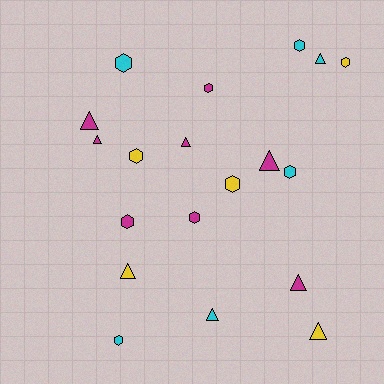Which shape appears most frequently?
Hexagon, with 10 objects.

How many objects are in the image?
There are 19 objects.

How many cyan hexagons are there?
There are 4 cyan hexagons.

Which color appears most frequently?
Magenta, with 8 objects.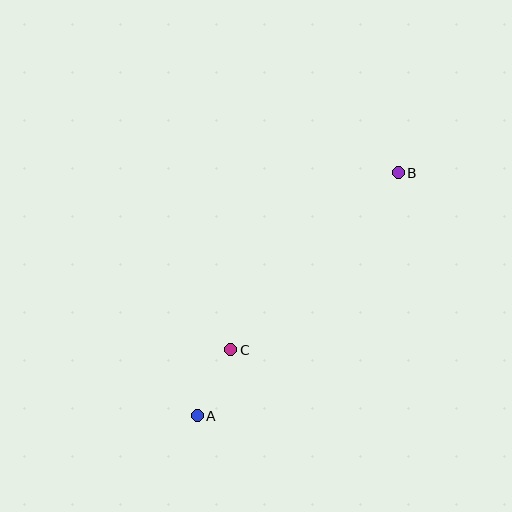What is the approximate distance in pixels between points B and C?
The distance between B and C is approximately 244 pixels.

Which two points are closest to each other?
Points A and C are closest to each other.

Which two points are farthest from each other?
Points A and B are farthest from each other.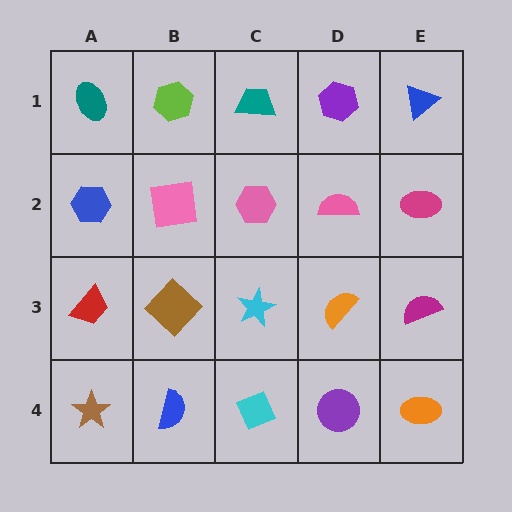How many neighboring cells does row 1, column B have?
3.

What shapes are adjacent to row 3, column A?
A blue hexagon (row 2, column A), a brown star (row 4, column A), a brown diamond (row 3, column B).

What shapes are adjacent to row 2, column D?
A purple hexagon (row 1, column D), an orange semicircle (row 3, column D), a pink hexagon (row 2, column C), a magenta ellipse (row 2, column E).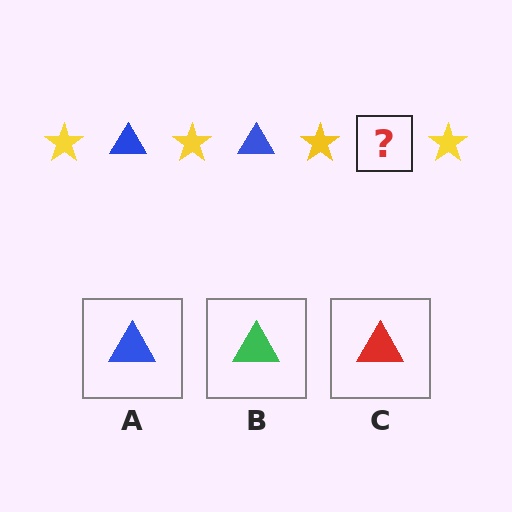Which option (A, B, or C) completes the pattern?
A.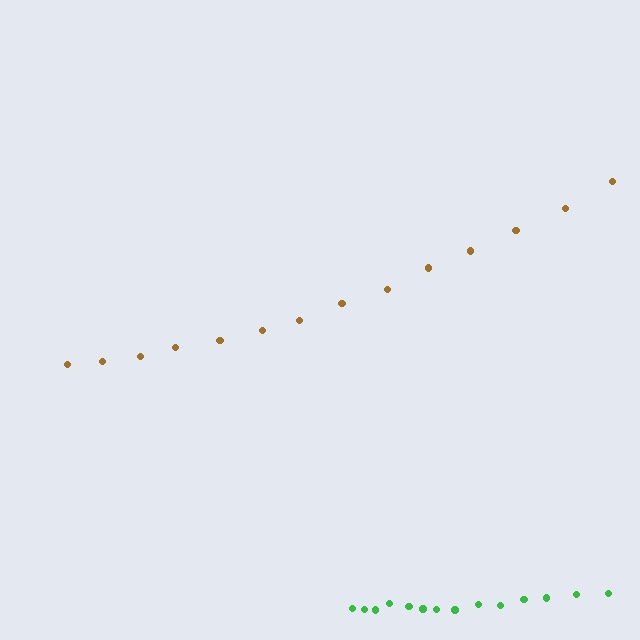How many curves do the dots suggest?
There are 2 distinct paths.